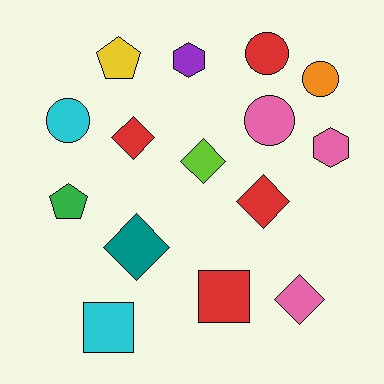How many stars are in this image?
There are no stars.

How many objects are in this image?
There are 15 objects.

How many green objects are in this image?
There is 1 green object.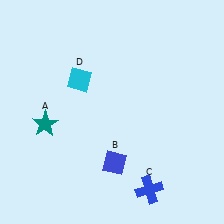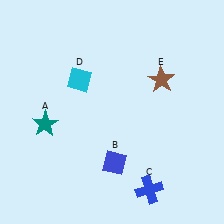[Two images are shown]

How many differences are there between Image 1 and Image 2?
There is 1 difference between the two images.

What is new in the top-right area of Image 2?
A brown star (E) was added in the top-right area of Image 2.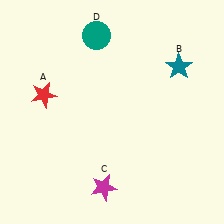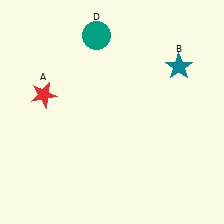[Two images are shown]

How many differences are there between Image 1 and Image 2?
There is 1 difference between the two images.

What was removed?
The magenta star (C) was removed in Image 2.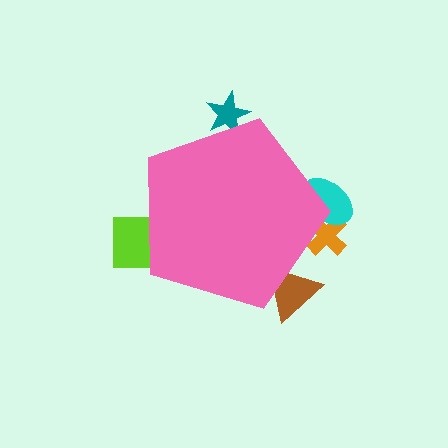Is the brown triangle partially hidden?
Yes, the brown triangle is partially hidden behind the pink pentagon.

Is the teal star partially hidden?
Yes, the teal star is partially hidden behind the pink pentagon.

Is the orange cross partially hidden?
Yes, the orange cross is partially hidden behind the pink pentagon.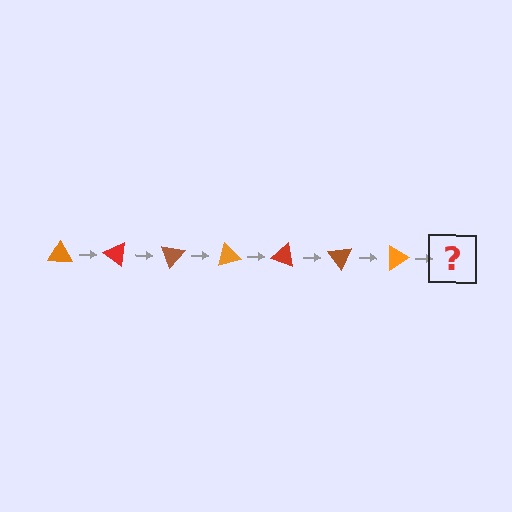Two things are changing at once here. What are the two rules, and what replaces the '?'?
The two rules are that it rotates 35 degrees each step and the color cycles through orange, red, and brown. The '?' should be a red triangle, rotated 245 degrees from the start.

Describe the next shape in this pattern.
It should be a red triangle, rotated 245 degrees from the start.